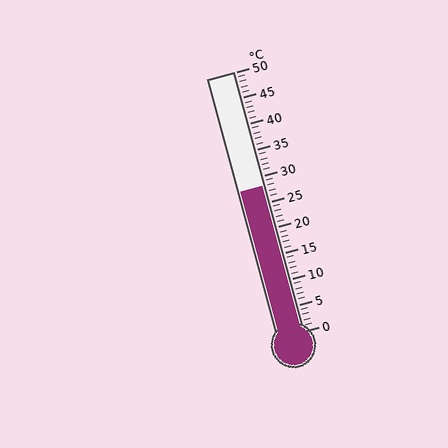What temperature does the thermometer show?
The thermometer shows approximately 28°C.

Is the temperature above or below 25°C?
The temperature is above 25°C.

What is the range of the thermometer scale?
The thermometer scale ranges from 0°C to 50°C.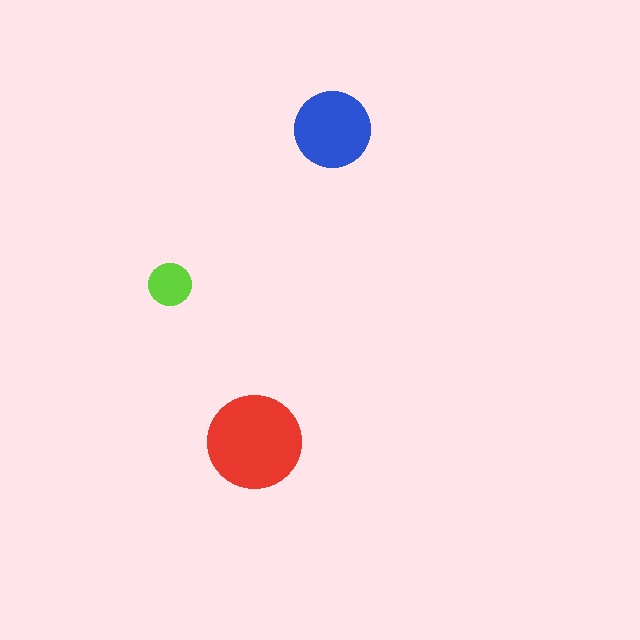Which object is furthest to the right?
The blue circle is rightmost.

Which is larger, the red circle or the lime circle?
The red one.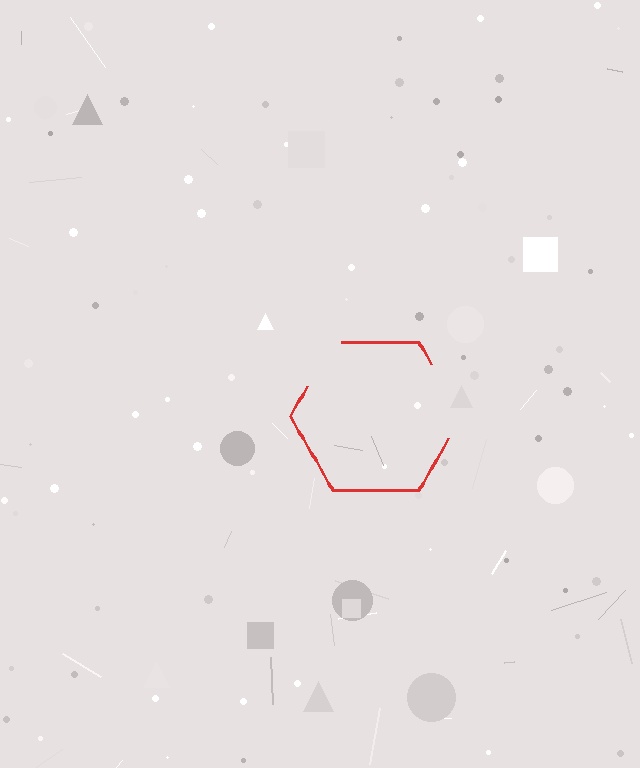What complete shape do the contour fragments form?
The contour fragments form a hexagon.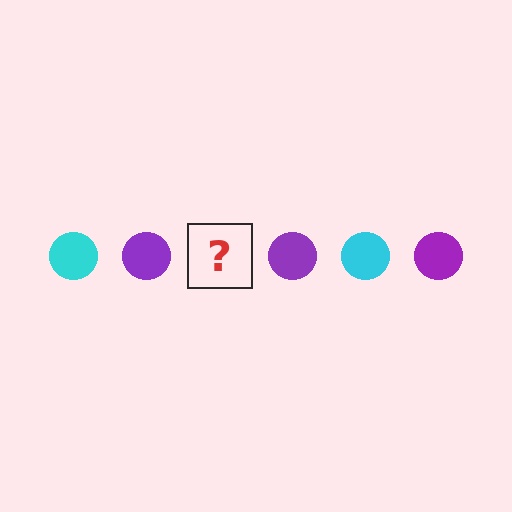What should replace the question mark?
The question mark should be replaced with a cyan circle.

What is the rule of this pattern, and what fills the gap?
The rule is that the pattern cycles through cyan, purple circles. The gap should be filled with a cyan circle.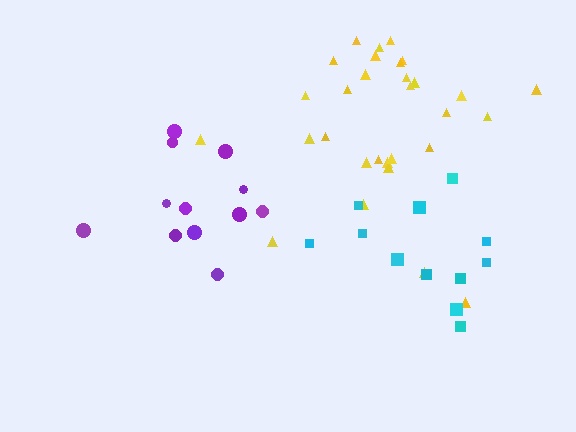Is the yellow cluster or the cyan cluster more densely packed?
Yellow.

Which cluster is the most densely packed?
Yellow.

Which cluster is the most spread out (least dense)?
Cyan.